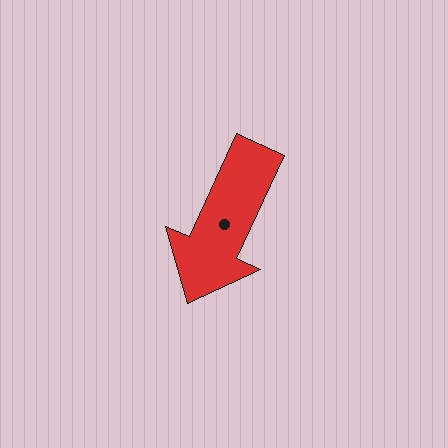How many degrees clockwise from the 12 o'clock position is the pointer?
Approximately 205 degrees.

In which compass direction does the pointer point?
Southwest.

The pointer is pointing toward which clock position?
Roughly 7 o'clock.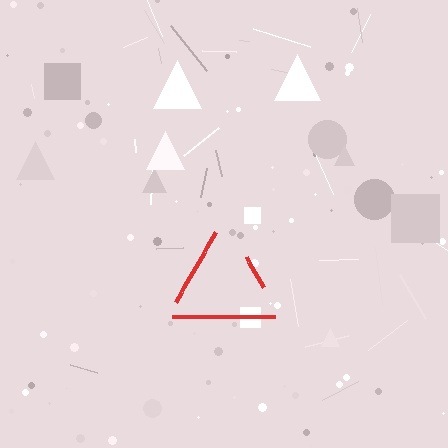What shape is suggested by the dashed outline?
The dashed outline suggests a triangle.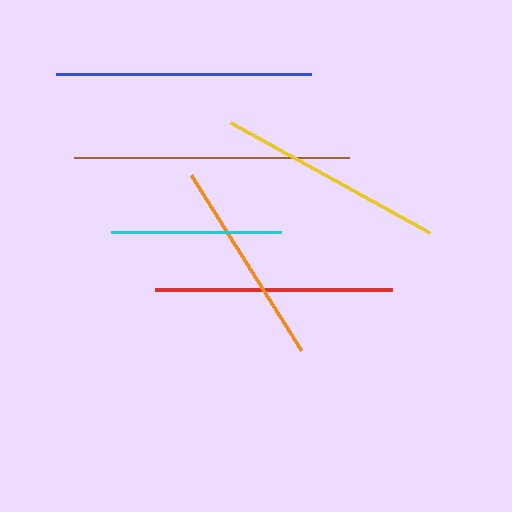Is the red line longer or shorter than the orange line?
The red line is longer than the orange line.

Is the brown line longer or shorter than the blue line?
The brown line is longer than the blue line.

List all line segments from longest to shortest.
From longest to shortest: brown, blue, red, yellow, orange, cyan.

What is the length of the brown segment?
The brown segment is approximately 275 pixels long.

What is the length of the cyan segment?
The cyan segment is approximately 170 pixels long.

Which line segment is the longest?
The brown line is the longest at approximately 275 pixels.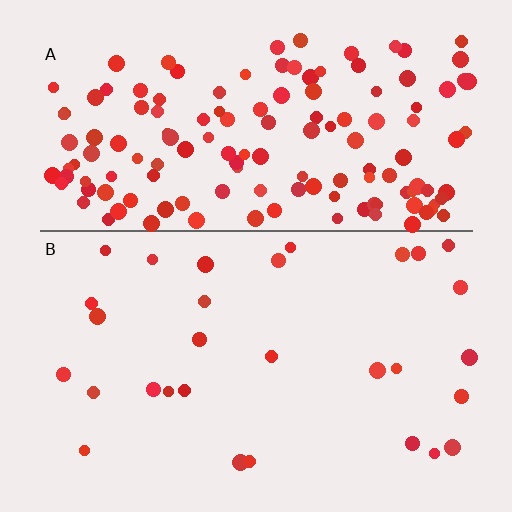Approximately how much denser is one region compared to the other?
Approximately 4.9× — region A over region B.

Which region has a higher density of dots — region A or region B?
A (the top).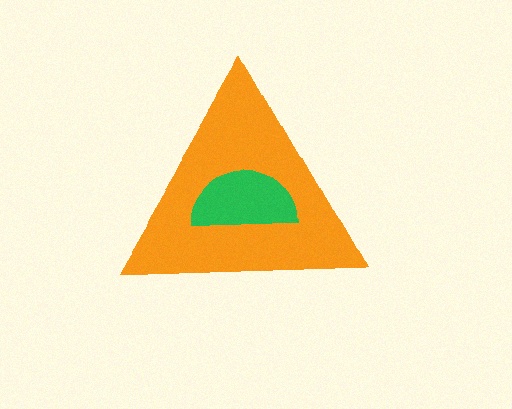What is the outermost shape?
The orange triangle.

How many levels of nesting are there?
2.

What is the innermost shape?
The green semicircle.